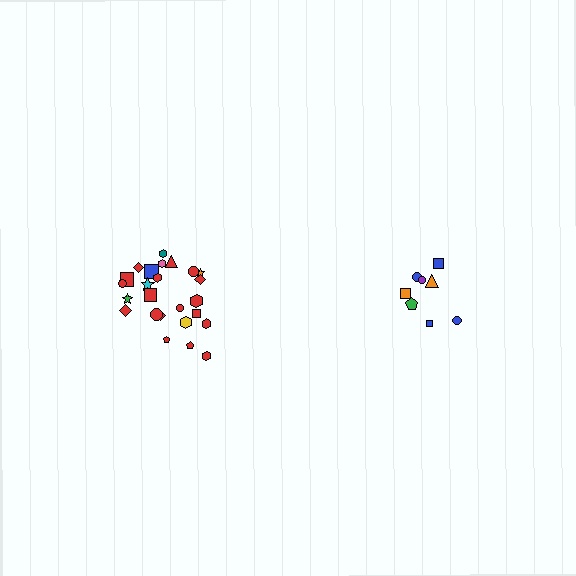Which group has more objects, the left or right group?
The left group.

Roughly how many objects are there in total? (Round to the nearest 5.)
Roughly 35 objects in total.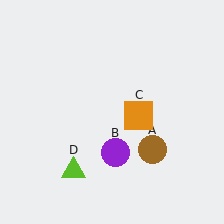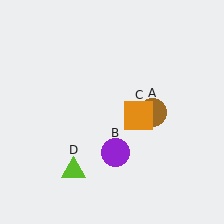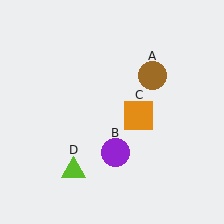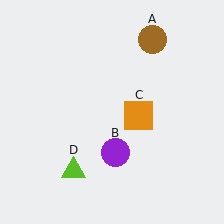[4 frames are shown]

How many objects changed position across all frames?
1 object changed position: brown circle (object A).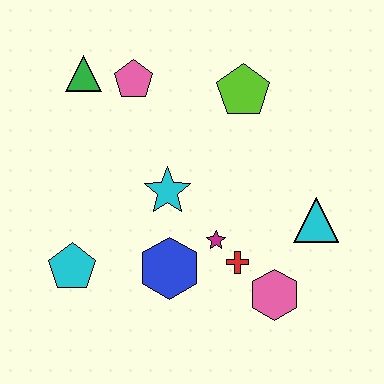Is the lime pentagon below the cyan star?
No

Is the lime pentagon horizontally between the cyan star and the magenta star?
No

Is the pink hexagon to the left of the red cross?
No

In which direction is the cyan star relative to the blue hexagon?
The cyan star is above the blue hexagon.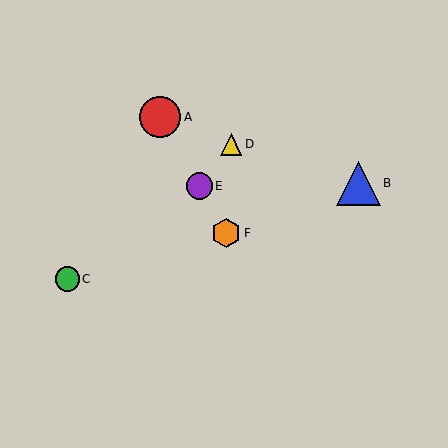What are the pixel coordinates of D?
Object D is at (231, 144).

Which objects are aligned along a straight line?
Objects A, E, F are aligned along a straight line.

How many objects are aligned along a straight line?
3 objects (A, E, F) are aligned along a straight line.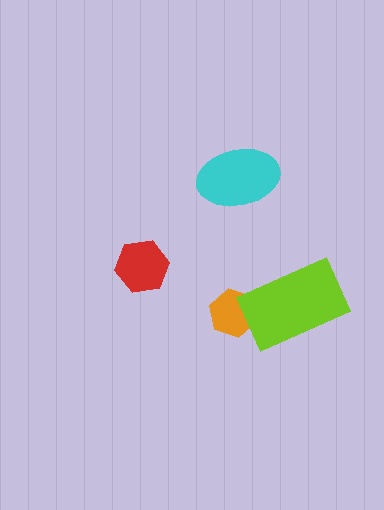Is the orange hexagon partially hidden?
Yes, it is partially covered by another shape.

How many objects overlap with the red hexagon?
0 objects overlap with the red hexagon.